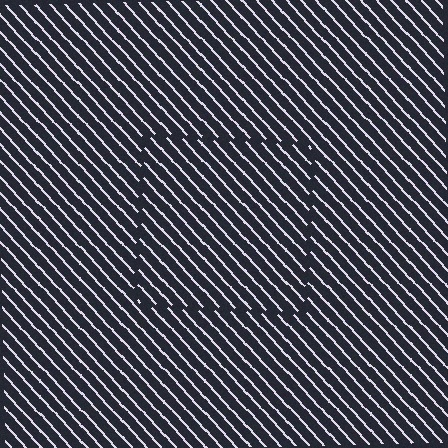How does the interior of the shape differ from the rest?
The interior of the shape contains the same grating, shifted by half a period — the contour is defined by the phase discontinuity where line-ends from the inner and outer gratings abut.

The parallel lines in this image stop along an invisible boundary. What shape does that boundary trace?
An illusory square. The interior of the shape contains the same grating, shifted by half a period — the contour is defined by the phase discontinuity where line-ends from the inner and outer gratings abut.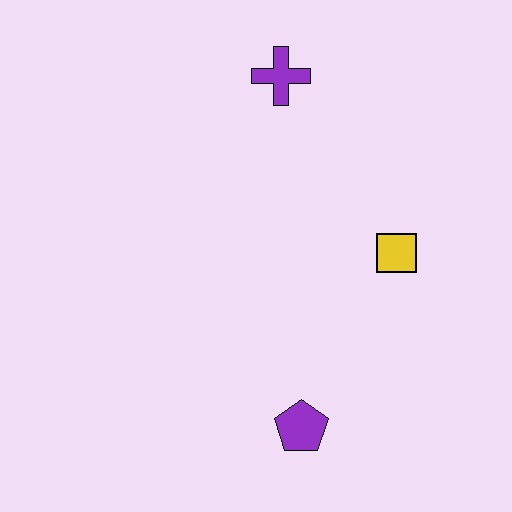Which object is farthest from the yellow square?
The purple cross is farthest from the yellow square.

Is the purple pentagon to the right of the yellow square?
No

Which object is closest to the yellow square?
The purple pentagon is closest to the yellow square.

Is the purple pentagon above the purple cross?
No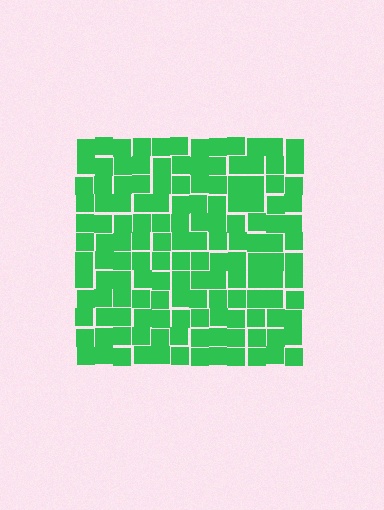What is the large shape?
The large shape is a square.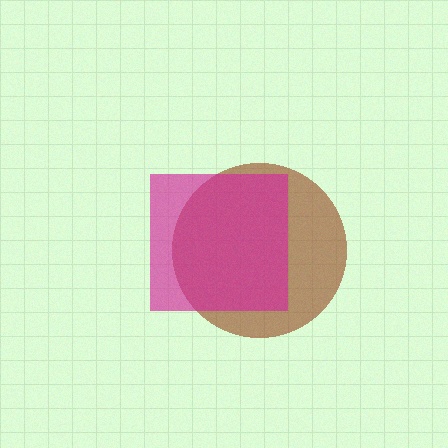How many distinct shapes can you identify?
There are 2 distinct shapes: a brown circle, a magenta square.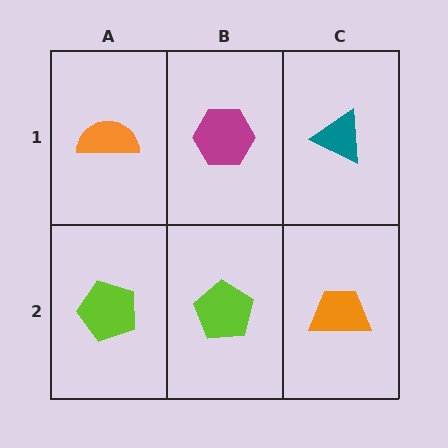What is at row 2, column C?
An orange trapezoid.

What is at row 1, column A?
An orange semicircle.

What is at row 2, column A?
A lime pentagon.